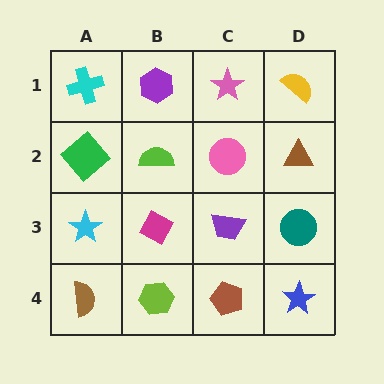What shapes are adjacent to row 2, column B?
A purple hexagon (row 1, column B), a magenta diamond (row 3, column B), a green diamond (row 2, column A), a pink circle (row 2, column C).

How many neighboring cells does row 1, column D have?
2.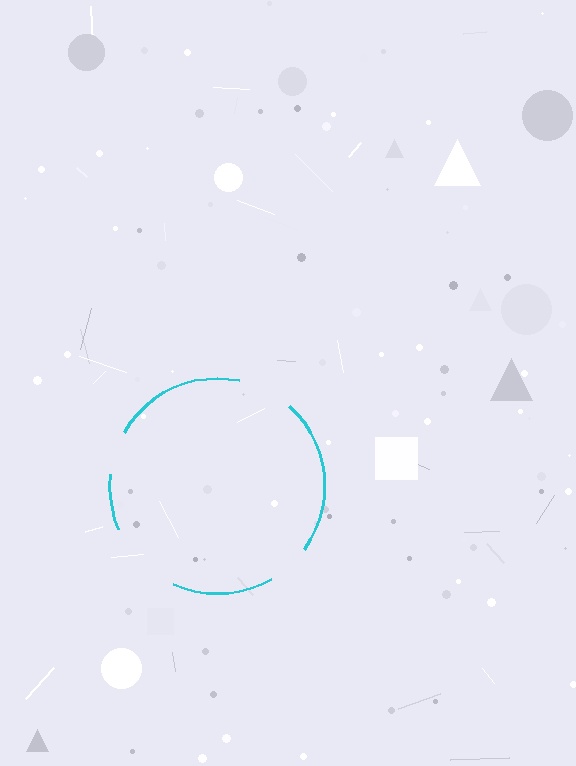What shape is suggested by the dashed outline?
The dashed outline suggests a circle.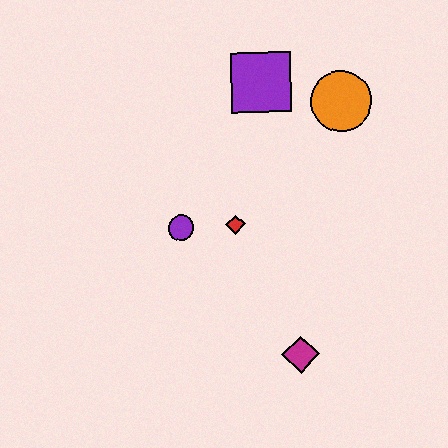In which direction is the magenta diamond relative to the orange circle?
The magenta diamond is below the orange circle.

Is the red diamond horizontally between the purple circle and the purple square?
Yes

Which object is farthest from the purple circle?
The orange circle is farthest from the purple circle.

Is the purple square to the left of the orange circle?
Yes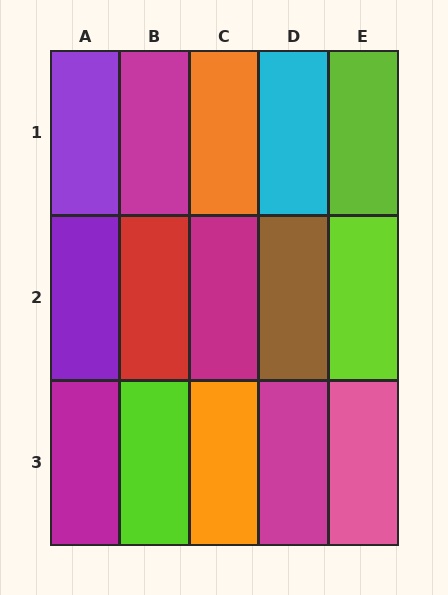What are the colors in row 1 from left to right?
Purple, magenta, orange, cyan, lime.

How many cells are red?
1 cell is red.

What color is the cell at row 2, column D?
Brown.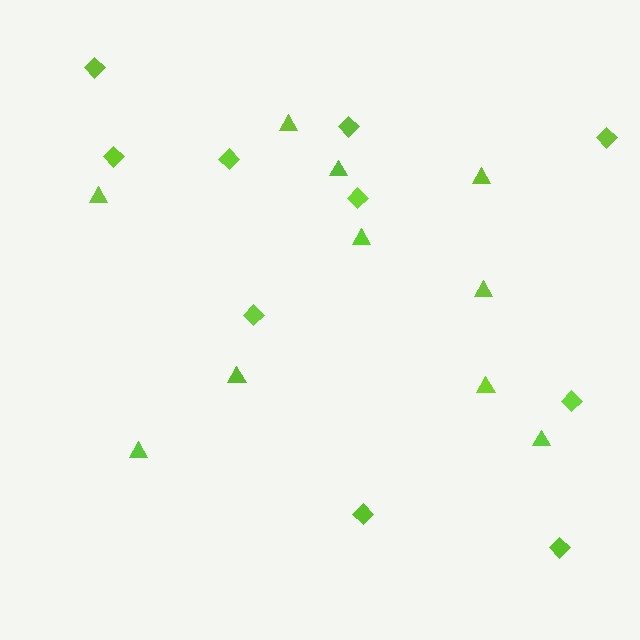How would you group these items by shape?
There are 2 groups: one group of triangles (10) and one group of diamonds (10).